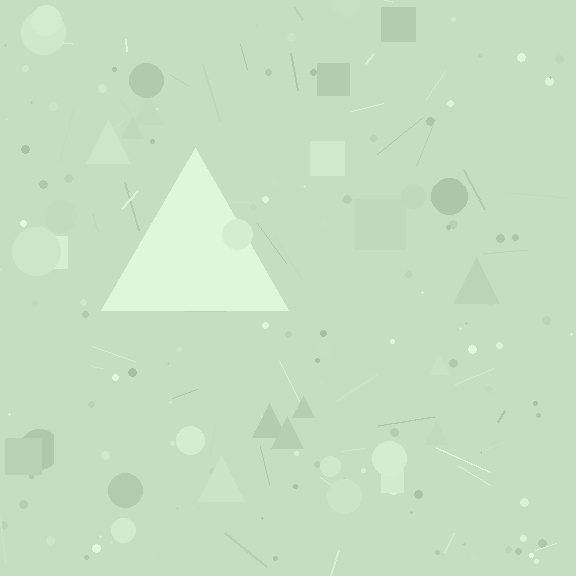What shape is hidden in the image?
A triangle is hidden in the image.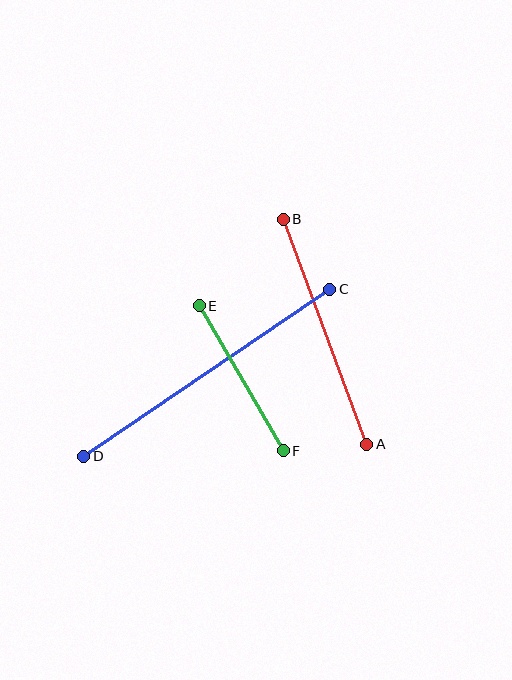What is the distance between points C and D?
The distance is approximately 297 pixels.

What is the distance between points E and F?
The distance is approximately 167 pixels.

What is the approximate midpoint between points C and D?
The midpoint is at approximately (207, 373) pixels.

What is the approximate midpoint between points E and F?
The midpoint is at approximately (241, 378) pixels.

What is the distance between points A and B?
The distance is approximately 240 pixels.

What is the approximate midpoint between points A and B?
The midpoint is at approximately (325, 332) pixels.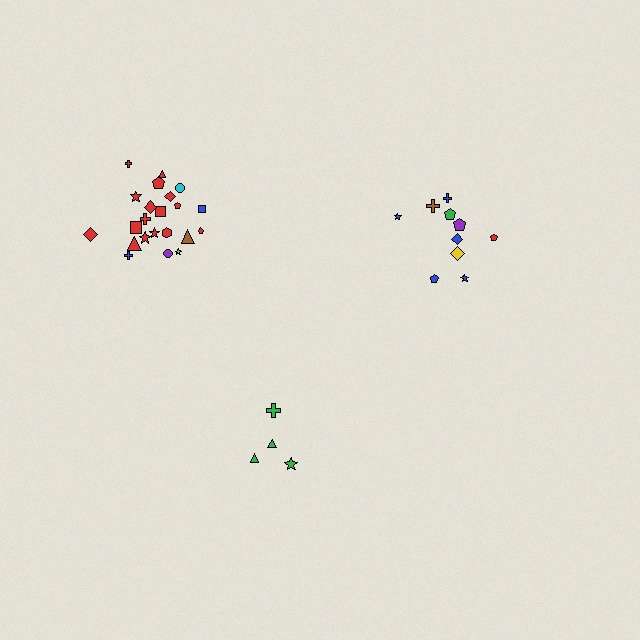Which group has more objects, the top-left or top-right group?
The top-left group.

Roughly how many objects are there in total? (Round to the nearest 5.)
Roughly 35 objects in total.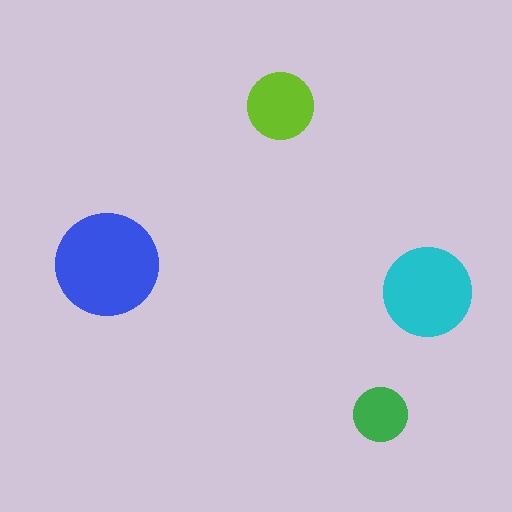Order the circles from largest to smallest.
the blue one, the cyan one, the lime one, the green one.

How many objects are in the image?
There are 4 objects in the image.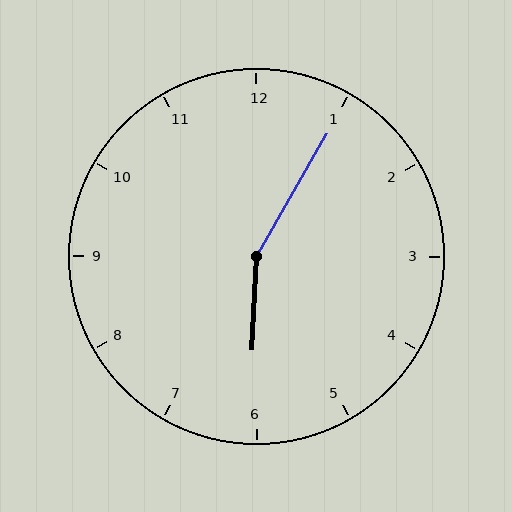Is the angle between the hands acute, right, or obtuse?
It is obtuse.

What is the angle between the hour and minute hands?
Approximately 152 degrees.